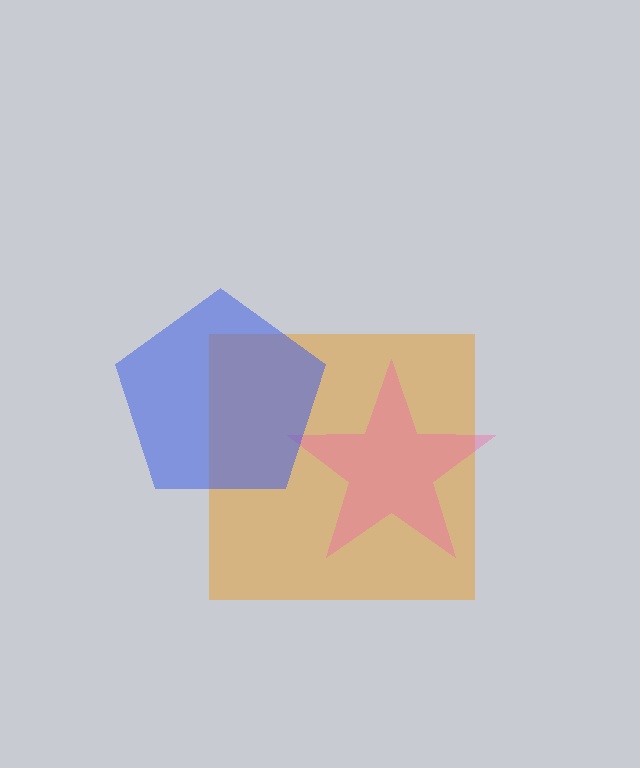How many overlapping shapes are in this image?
There are 3 overlapping shapes in the image.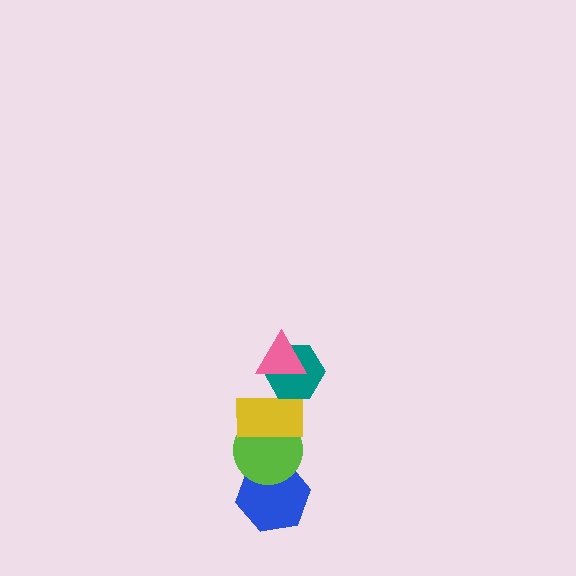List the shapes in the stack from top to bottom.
From top to bottom: the pink triangle, the teal hexagon, the yellow rectangle, the lime circle, the blue hexagon.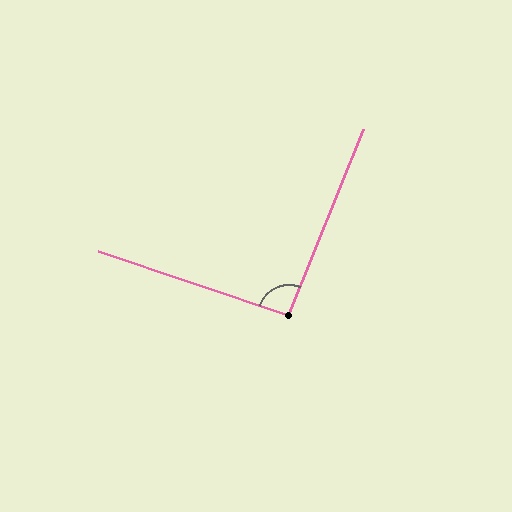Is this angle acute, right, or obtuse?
It is approximately a right angle.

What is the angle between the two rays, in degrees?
Approximately 93 degrees.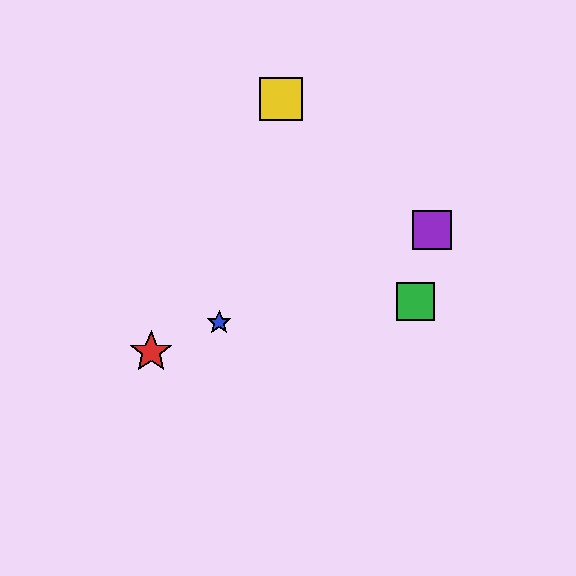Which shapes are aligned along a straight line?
The red star, the blue star, the purple square are aligned along a straight line.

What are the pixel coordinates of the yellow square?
The yellow square is at (281, 99).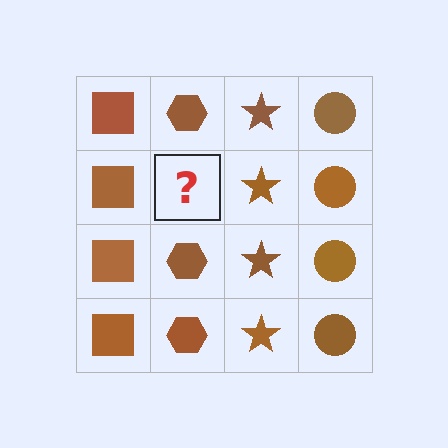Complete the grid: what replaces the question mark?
The question mark should be replaced with a brown hexagon.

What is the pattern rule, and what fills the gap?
The rule is that each column has a consistent shape. The gap should be filled with a brown hexagon.